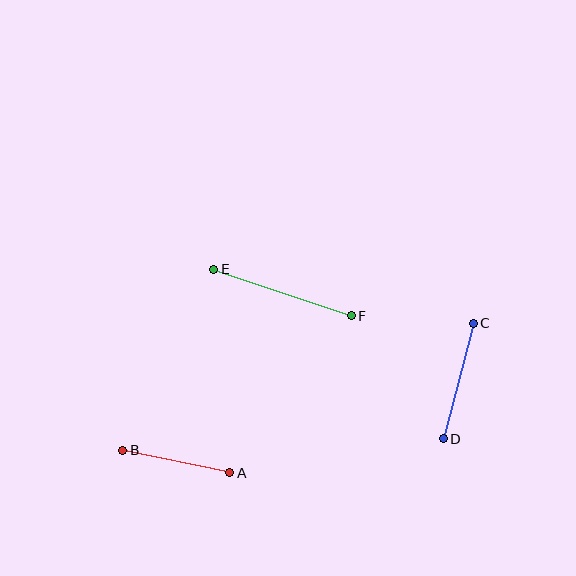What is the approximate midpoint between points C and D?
The midpoint is at approximately (458, 381) pixels.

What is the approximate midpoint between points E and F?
The midpoint is at approximately (282, 292) pixels.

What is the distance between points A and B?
The distance is approximately 109 pixels.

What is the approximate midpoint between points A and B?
The midpoint is at approximately (176, 461) pixels.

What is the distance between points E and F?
The distance is approximately 145 pixels.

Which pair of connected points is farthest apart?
Points E and F are farthest apart.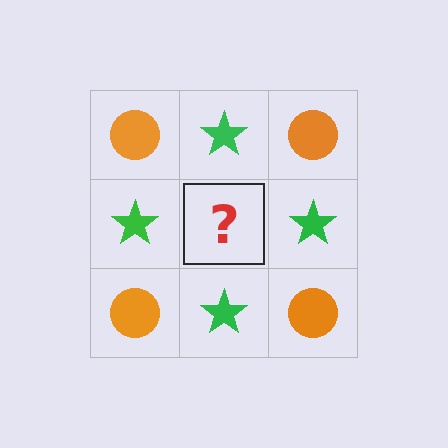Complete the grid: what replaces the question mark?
The question mark should be replaced with an orange circle.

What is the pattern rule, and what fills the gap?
The rule is that it alternates orange circle and green star in a checkerboard pattern. The gap should be filled with an orange circle.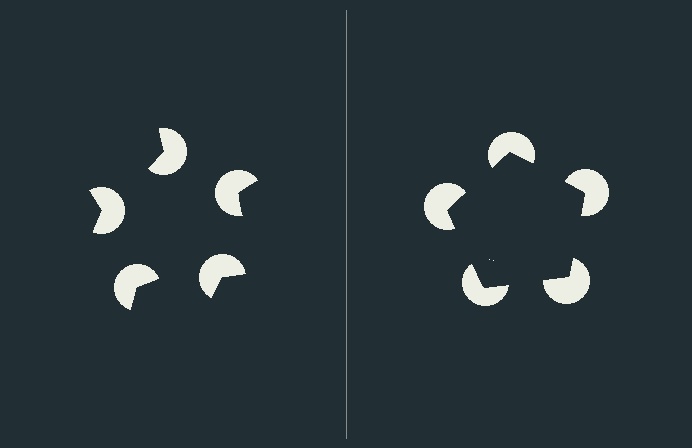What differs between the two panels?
The pac-man discs are positioned identically on both sides; only the wedge orientations differ. On the right they align to a pentagon; on the left they are misaligned.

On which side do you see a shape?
An illusory pentagon appears on the right side. On the left side the wedge cuts are rotated, so no coherent shape forms.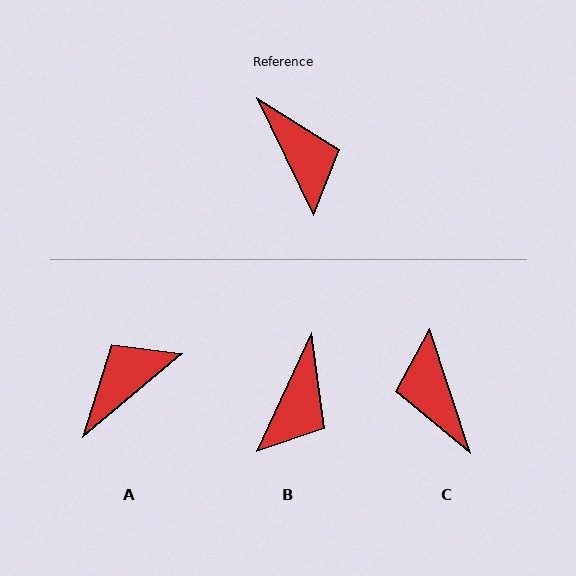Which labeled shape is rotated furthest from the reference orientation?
C, about 172 degrees away.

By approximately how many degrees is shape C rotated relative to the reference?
Approximately 172 degrees counter-clockwise.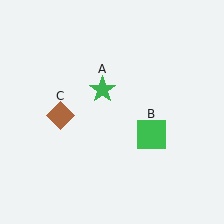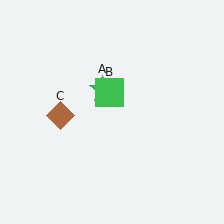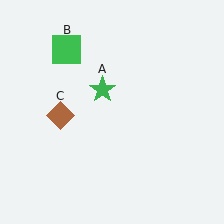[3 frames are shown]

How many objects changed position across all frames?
1 object changed position: green square (object B).